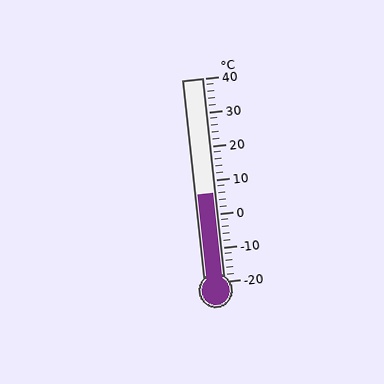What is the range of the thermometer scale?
The thermometer scale ranges from -20°C to 40°C.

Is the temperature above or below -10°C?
The temperature is above -10°C.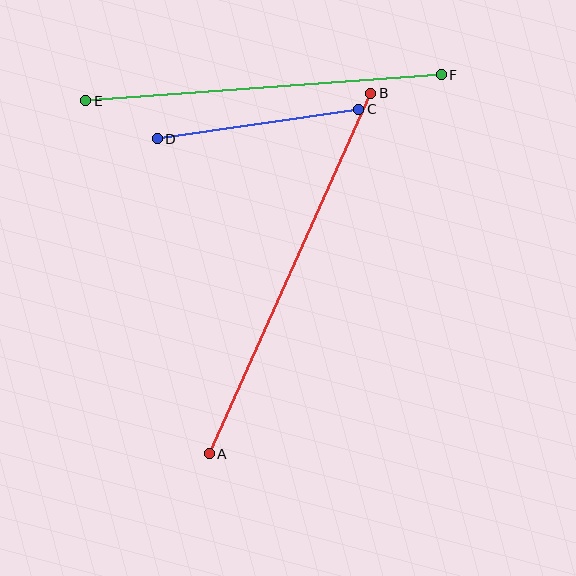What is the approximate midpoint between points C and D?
The midpoint is at approximately (258, 124) pixels.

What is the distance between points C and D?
The distance is approximately 204 pixels.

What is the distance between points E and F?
The distance is approximately 356 pixels.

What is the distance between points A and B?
The distance is approximately 395 pixels.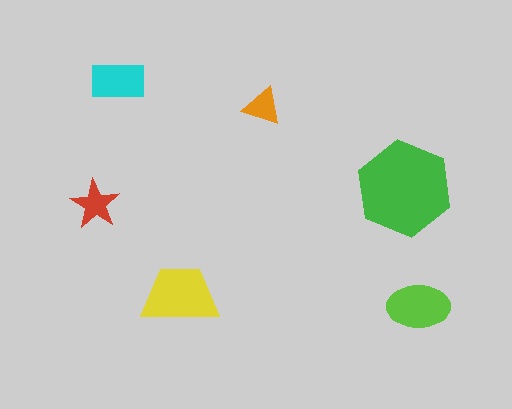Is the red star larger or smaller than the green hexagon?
Smaller.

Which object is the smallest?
The orange triangle.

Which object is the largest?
The green hexagon.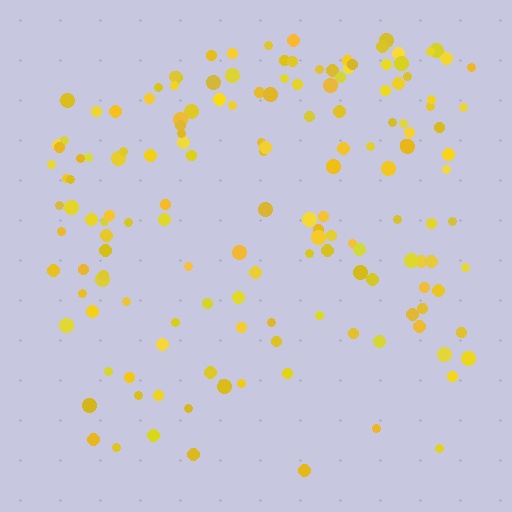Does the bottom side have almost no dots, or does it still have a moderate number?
Still a moderate number, just noticeably fewer than the top.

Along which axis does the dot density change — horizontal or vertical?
Vertical.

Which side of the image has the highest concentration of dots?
The top.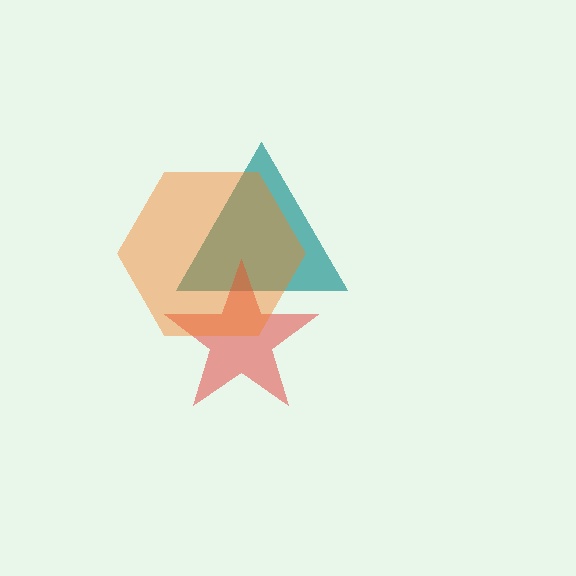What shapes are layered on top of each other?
The layered shapes are: a teal triangle, a red star, an orange hexagon.